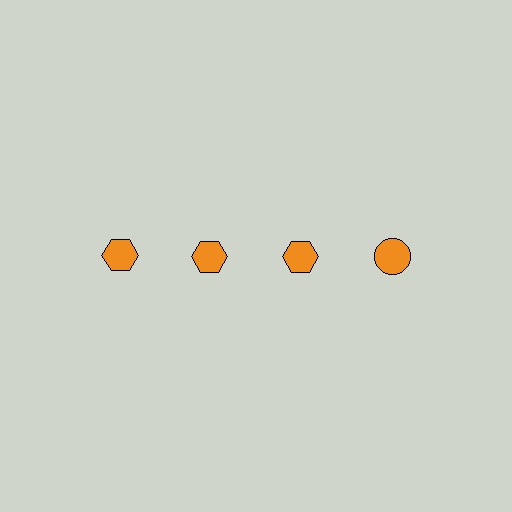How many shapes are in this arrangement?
There are 4 shapes arranged in a grid pattern.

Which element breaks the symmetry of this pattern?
The orange circle in the top row, second from right column breaks the symmetry. All other shapes are orange hexagons.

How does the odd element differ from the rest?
It has a different shape: circle instead of hexagon.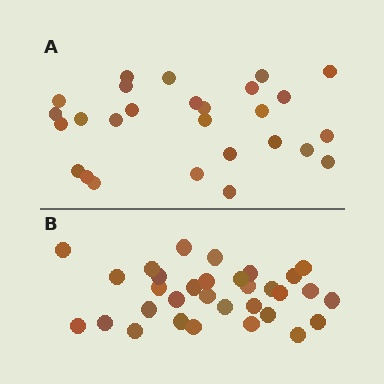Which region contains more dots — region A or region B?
Region B (the bottom region) has more dots.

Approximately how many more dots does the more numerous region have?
Region B has about 5 more dots than region A.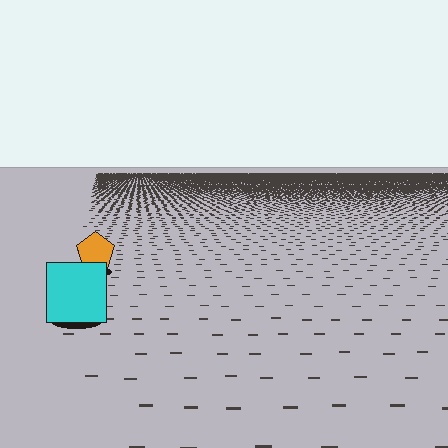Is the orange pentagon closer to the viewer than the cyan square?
No. The cyan square is closer — you can tell from the texture gradient: the ground texture is coarser near it.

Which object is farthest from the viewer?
The orange pentagon is farthest from the viewer. It appears smaller and the ground texture around it is denser.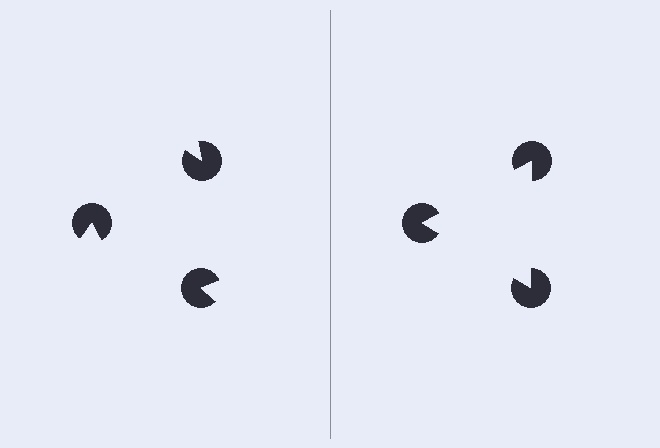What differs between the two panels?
The pac-man discs are positioned identically on both sides; only the wedge orientations differ. On the right they align to a triangle; on the left they are misaligned.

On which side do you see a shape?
An illusory triangle appears on the right side. On the left side the wedge cuts are rotated, so no coherent shape forms.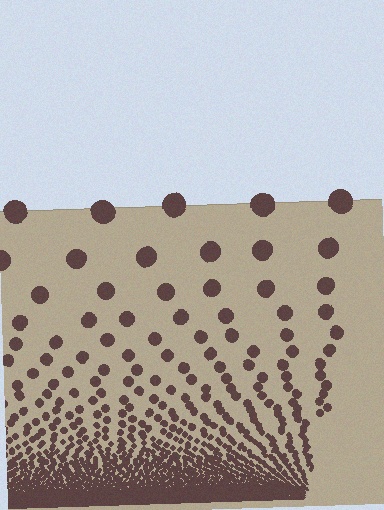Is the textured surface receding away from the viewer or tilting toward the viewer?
The surface appears to tilt toward the viewer. Texture elements get larger and sparser toward the top.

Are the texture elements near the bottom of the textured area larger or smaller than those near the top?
Smaller. The gradient is inverted — elements near the bottom are smaller and denser.